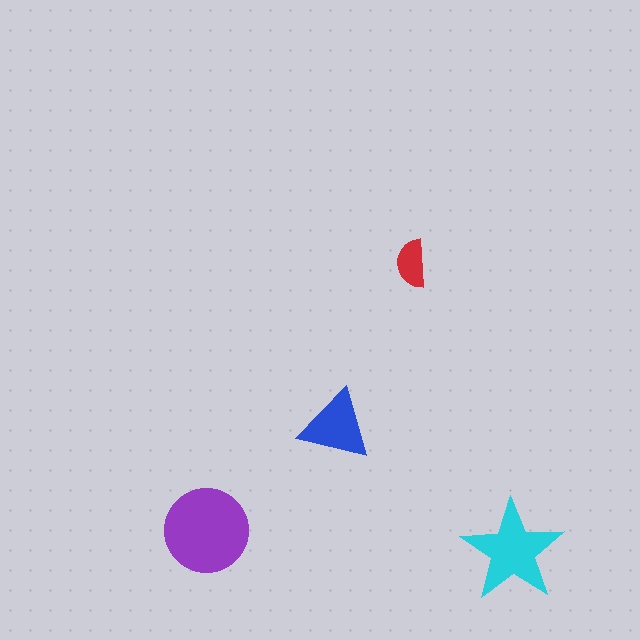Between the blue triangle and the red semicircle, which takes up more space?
The blue triangle.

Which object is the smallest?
The red semicircle.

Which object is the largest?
The purple circle.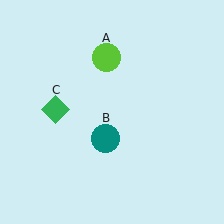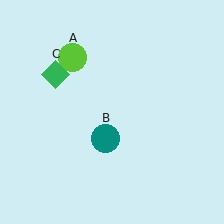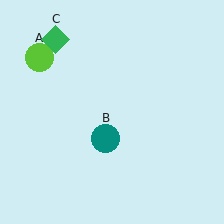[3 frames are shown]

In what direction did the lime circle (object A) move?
The lime circle (object A) moved left.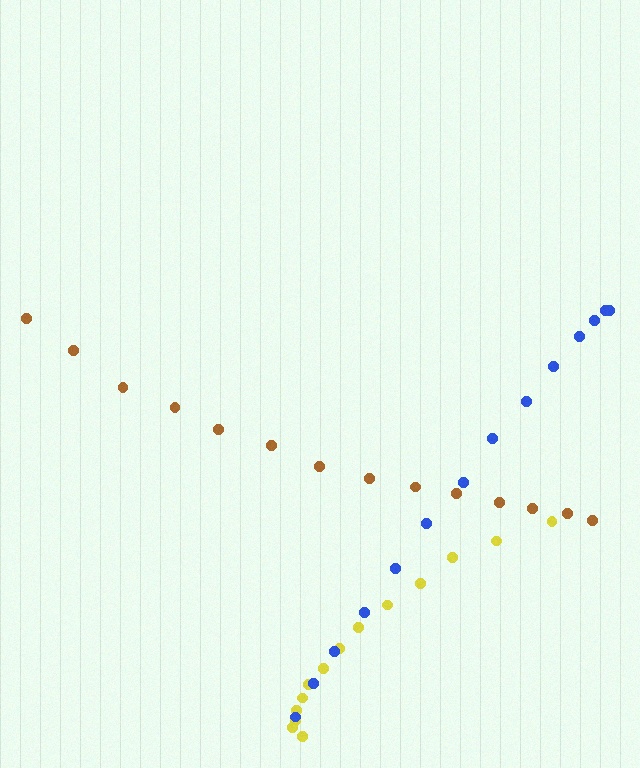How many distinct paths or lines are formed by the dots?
There are 3 distinct paths.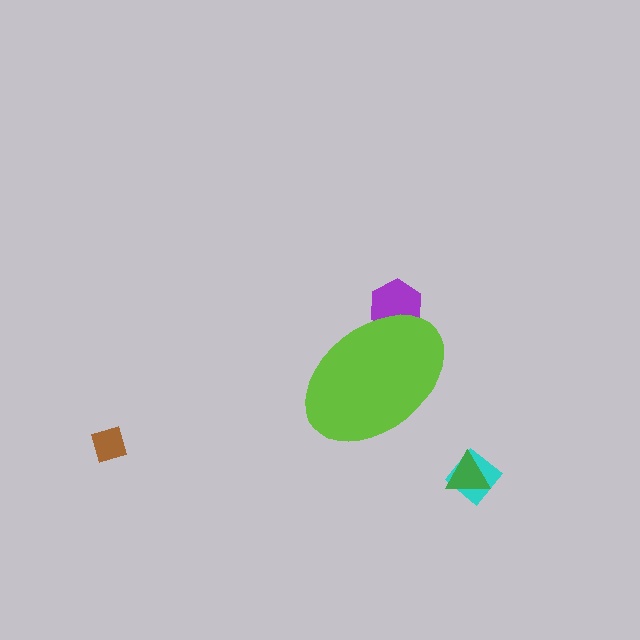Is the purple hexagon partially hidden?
Yes, the purple hexagon is partially hidden behind the lime ellipse.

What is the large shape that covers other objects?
A lime ellipse.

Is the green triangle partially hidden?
No, the green triangle is fully visible.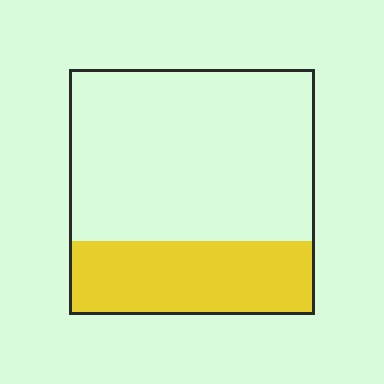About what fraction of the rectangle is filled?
About one third (1/3).